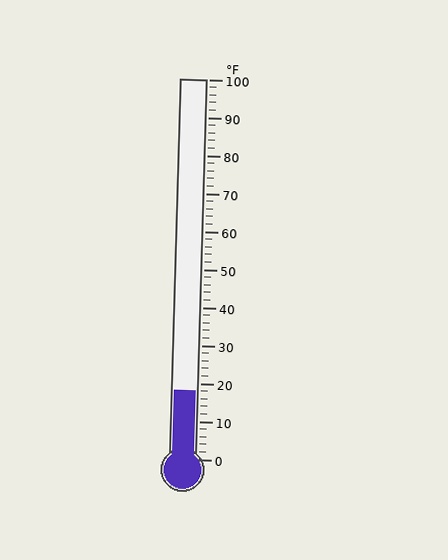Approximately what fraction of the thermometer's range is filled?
The thermometer is filled to approximately 20% of its range.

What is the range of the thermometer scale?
The thermometer scale ranges from 0°F to 100°F.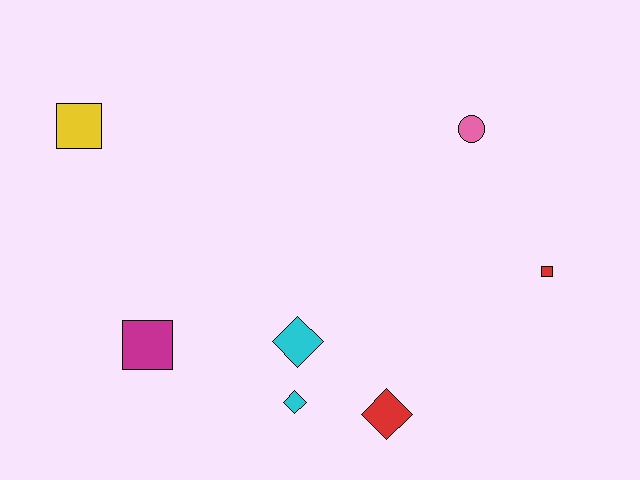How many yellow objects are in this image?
There is 1 yellow object.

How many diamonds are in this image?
There are 3 diamonds.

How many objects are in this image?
There are 7 objects.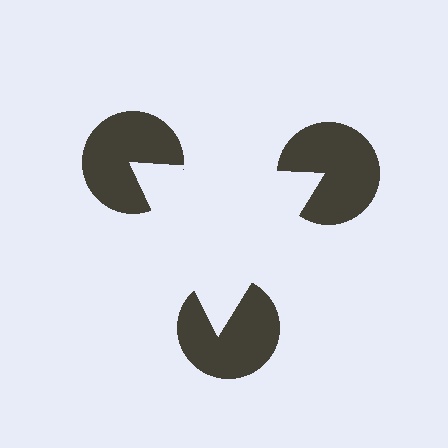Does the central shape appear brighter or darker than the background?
It typically appears slightly brighter than the background, even though no actual brightness change is drawn.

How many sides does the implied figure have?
3 sides.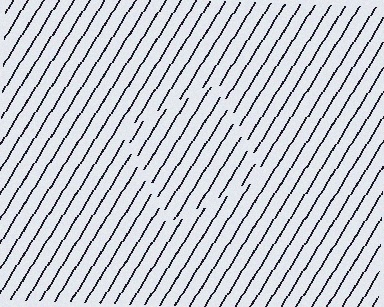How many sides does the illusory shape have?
4 sides — the line-ends trace a square.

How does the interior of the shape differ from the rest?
The interior of the shape contains the same grating, shifted by half a period — the contour is defined by the phase discontinuity where line-ends from the inner and outer gratings abut.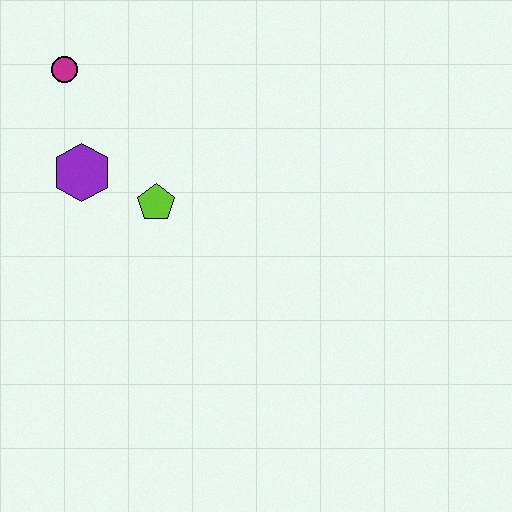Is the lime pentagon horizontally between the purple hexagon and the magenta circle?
No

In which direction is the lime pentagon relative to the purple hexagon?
The lime pentagon is to the right of the purple hexagon.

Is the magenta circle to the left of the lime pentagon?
Yes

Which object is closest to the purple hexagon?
The lime pentagon is closest to the purple hexagon.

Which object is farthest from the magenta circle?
The lime pentagon is farthest from the magenta circle.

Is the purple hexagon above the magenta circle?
No